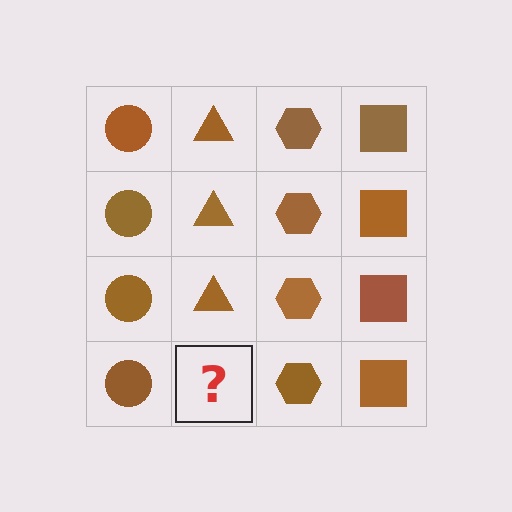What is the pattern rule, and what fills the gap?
The rule is that each column has a consistent shape. The gap should be filled with a brown triangle.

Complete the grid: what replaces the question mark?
The question mark should be replaced with a brown triangle.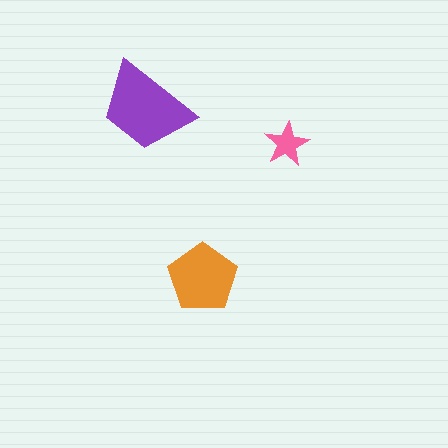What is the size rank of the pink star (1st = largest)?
3rd.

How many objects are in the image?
There are 3 objects in the image.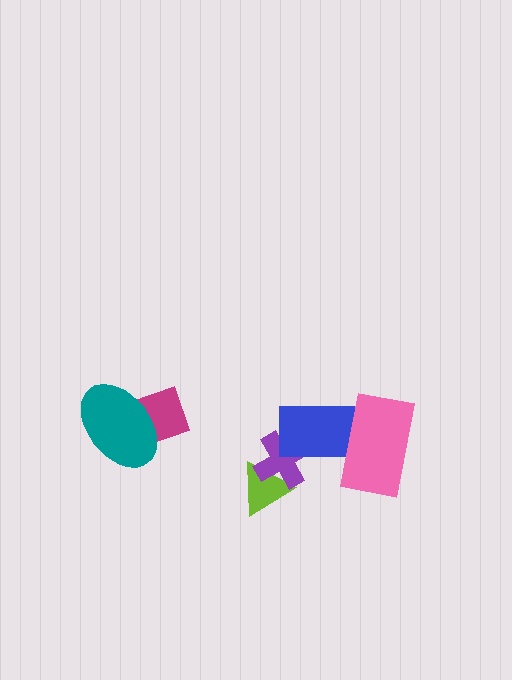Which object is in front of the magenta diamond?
The teal ellipse is in front of the magenta diamond.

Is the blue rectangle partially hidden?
Yes, it is partially covered by another shape.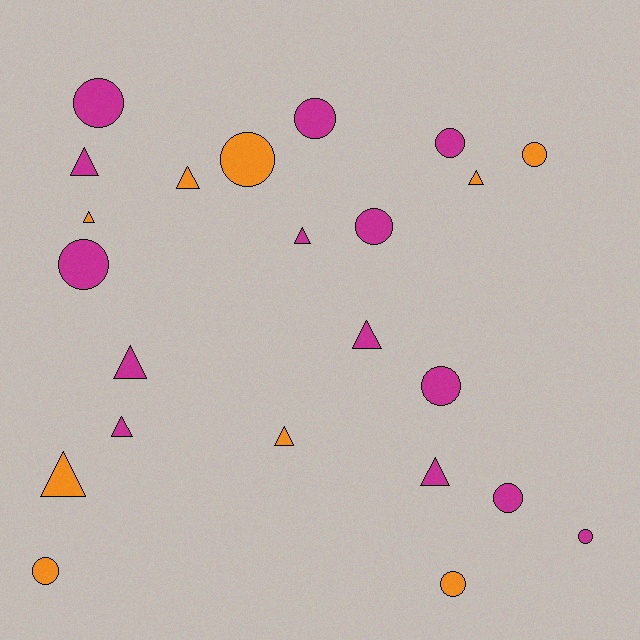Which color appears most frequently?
Magenta, with 14 objects.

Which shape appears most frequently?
Circle, with 12 objects.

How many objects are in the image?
There are 23 objects.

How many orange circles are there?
There are 4 orange circles.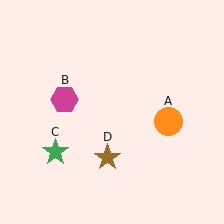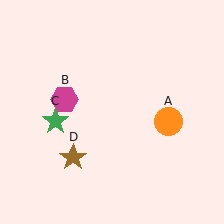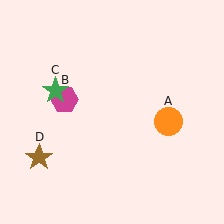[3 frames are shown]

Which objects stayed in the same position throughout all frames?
Orange circle (object A) and magenta hexagon (object B) remained stationary.